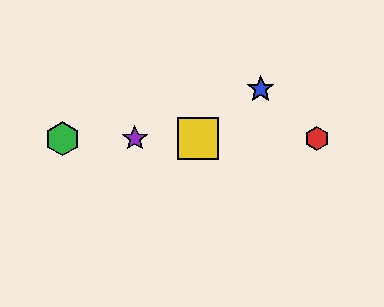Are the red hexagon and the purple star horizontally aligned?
Yes, both are at y≈139.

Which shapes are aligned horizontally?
The red hexagon, the green hexagon, the yellow square, the purple star are aligned horizontally.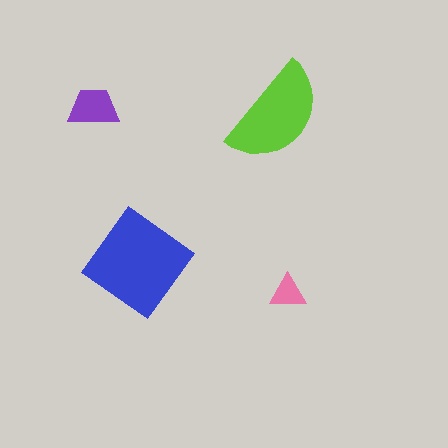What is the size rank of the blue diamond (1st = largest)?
1st.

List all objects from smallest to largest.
The pink triangle, the purple trapezoid, the lime semicircle, the blue diamond.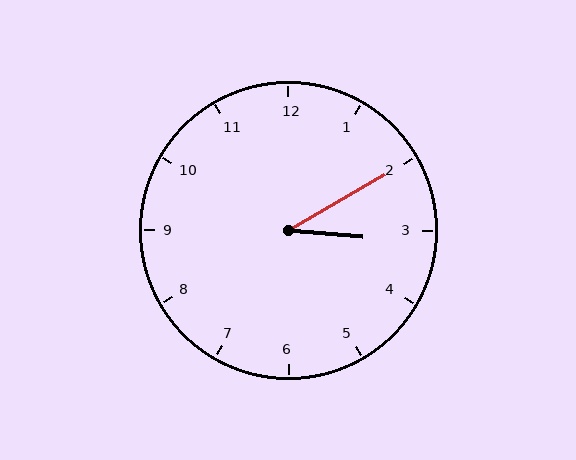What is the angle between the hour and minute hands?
Approximately 35 degrees.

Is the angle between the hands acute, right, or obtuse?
It is acute.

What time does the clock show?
3:10.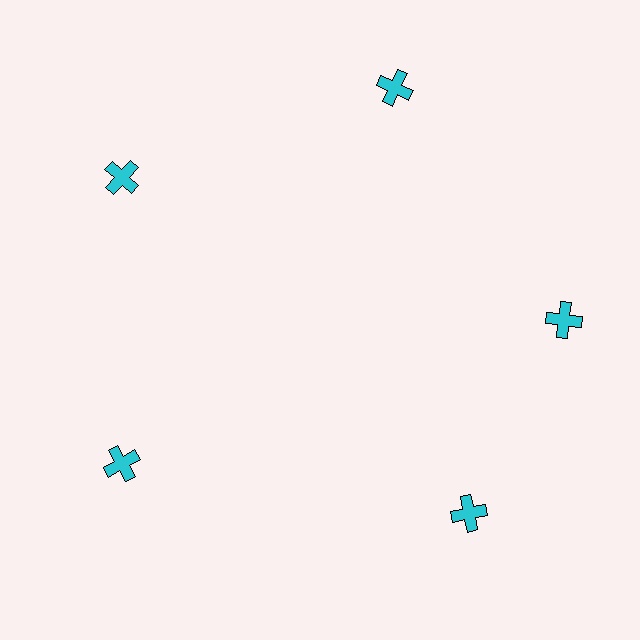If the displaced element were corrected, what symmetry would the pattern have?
It would have 5-fold rotational symmetry — the pattern would map onto itself every 72 degrees.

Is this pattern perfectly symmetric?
No. The 5 cyan crosses are arranged in a ring, but one element near the 5 o'clock position is rotated out of alignment along the ring, breaking the 5-fold rotational symmetry.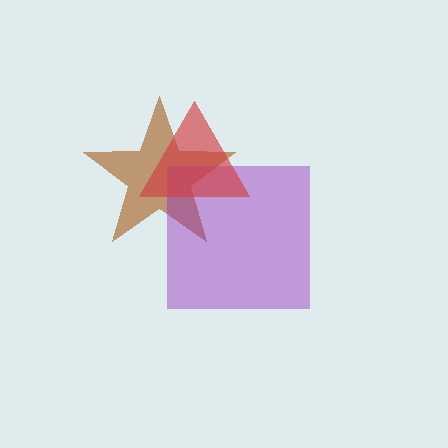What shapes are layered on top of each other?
The layered shapes are: a brown star, a purple square, a red triangle.